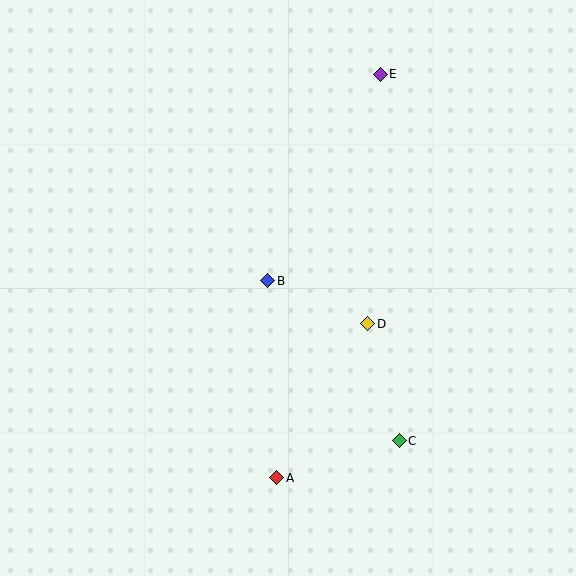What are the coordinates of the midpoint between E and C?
The midpoint between E and C is at (390, 257).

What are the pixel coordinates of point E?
Point E is at (380, 74).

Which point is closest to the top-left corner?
Point E is closest to the top-left corner.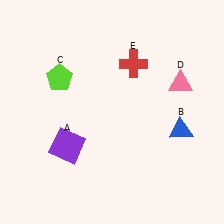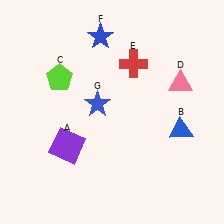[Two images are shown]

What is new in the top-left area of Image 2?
A blue star (G) was added in the top-left area of Image 2.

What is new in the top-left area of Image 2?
A blue star (F) was added in the top-left area of Image 2.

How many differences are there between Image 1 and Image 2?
There are 2 differences between the two images.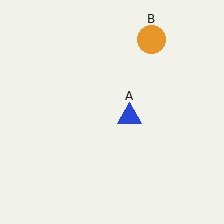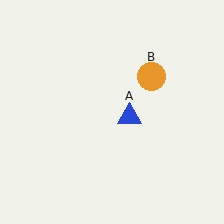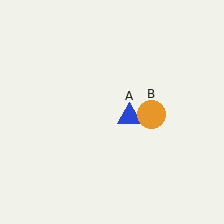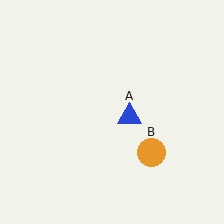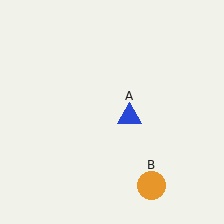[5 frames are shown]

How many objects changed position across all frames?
1 object changed position: orange circle (object B).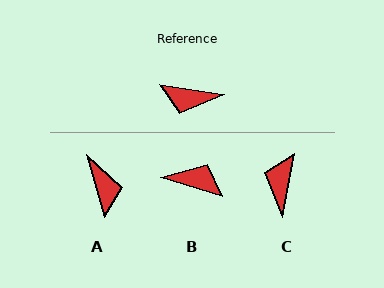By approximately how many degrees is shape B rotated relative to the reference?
Approximately 172 degrees counter-clockwise.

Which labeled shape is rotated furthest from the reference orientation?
B, about 172 degrees away.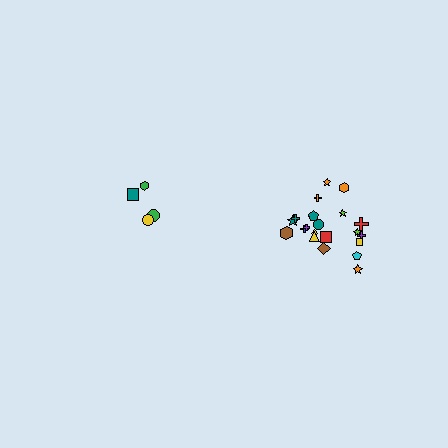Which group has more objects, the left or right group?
The right group.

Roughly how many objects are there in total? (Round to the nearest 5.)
Roughly 25 objects in total.